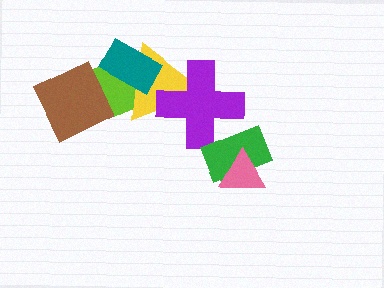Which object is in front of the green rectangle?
The pink triangle is in front of the green rectangle.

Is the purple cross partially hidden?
Yes, it is partially covered by another shape.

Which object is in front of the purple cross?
The green rectangle is in front of the purple cross.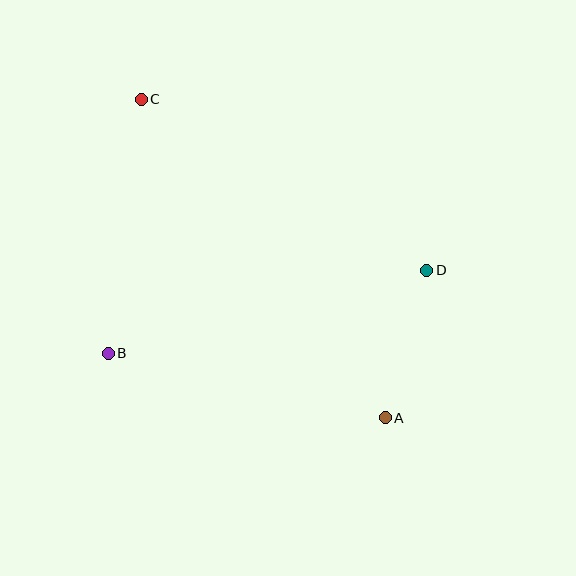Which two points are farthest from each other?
Points A and C are farthest from each other.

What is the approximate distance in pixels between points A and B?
The distance between A and B is approximately 285 pixels.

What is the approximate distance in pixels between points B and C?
The distance between B and C is approximately 256 pixels.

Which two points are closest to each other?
Points A and D are closest to each other.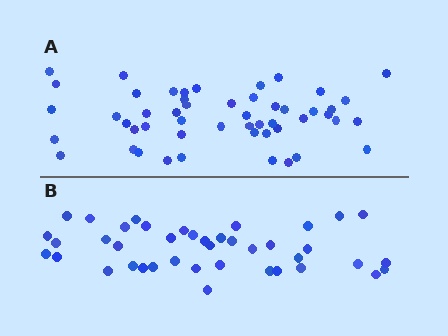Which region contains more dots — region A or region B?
Region A (the top region) has more dots.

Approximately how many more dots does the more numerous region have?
Region A has roughly 10 or so more dots than region B.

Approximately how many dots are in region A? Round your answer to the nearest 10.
About 50 dots. (The exact count is 51, which rounds to 50.)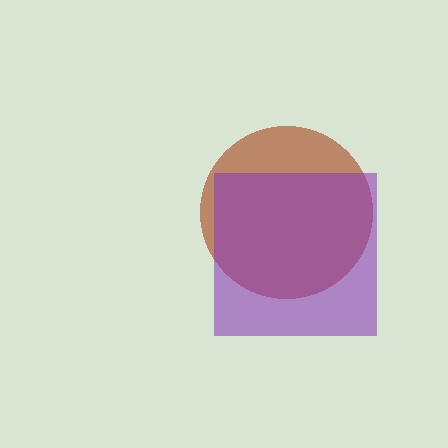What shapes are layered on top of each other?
The layered shapes are: a brown circle, a purple square.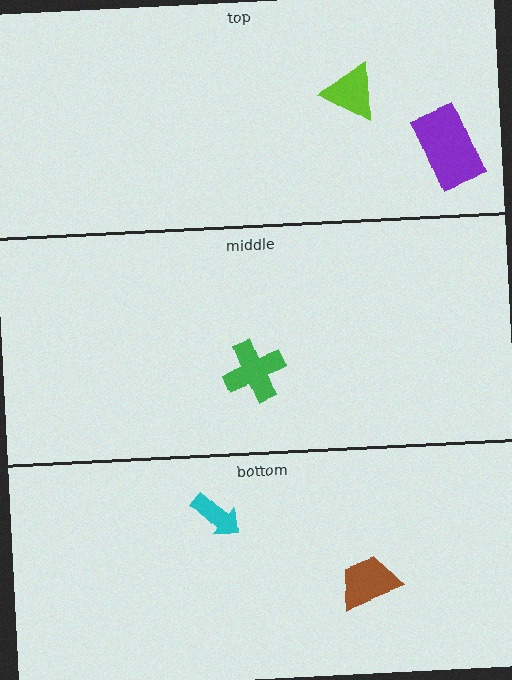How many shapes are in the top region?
2.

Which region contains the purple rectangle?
The top region.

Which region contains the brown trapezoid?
The bottom region.